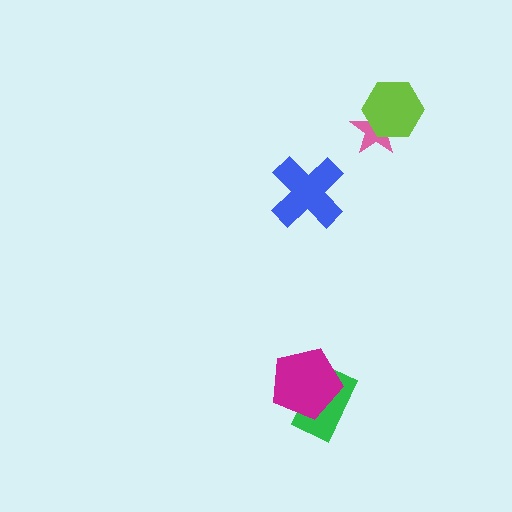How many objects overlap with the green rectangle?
1 object overlaps with the green rectangle.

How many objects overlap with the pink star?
1 object overlaps with the pink star.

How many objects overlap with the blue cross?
0 objects overlap with the blue cross.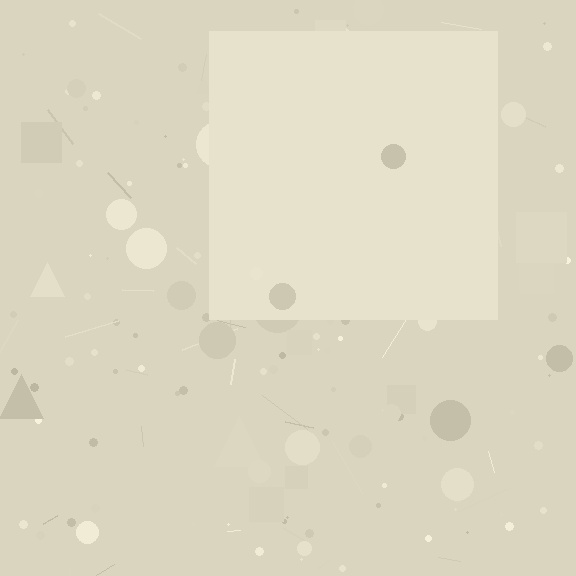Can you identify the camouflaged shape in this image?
The camouflaged shape is a square.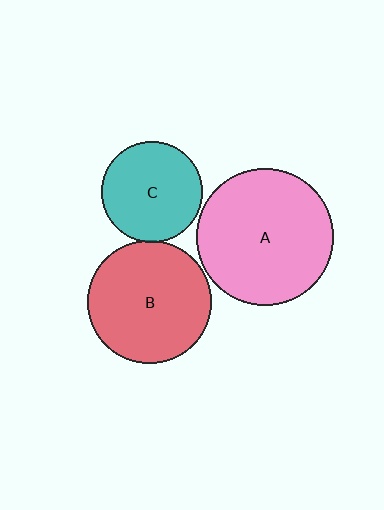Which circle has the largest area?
Circle A (pink).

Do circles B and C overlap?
Yes.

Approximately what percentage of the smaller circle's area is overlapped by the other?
Approximately 5%.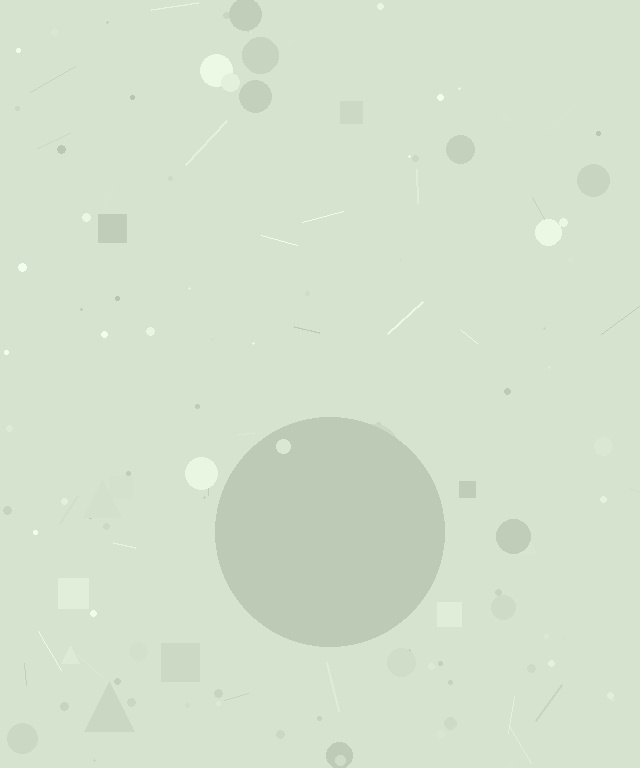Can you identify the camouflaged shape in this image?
The camouflaged shape is a circle.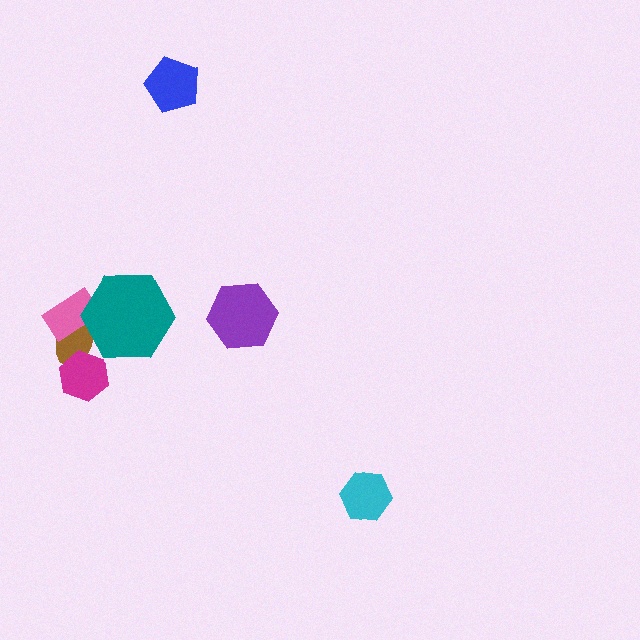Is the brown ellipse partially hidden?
Yes, it is partially covered by another shape.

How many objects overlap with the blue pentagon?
0 objects overlap with the blue pentagon.